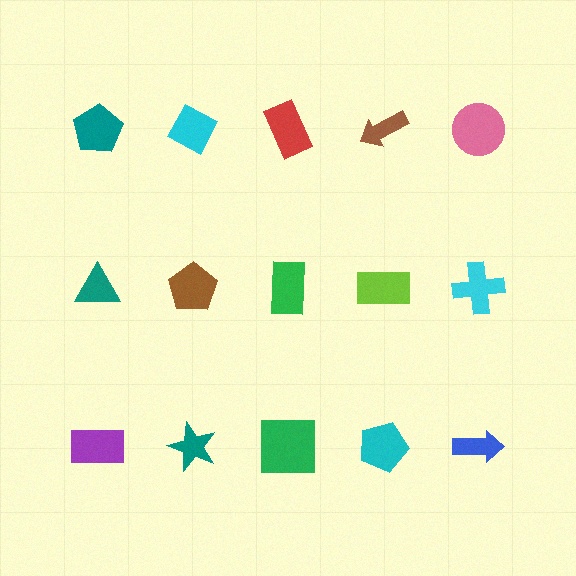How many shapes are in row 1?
5 shapes.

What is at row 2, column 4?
A lime rectangle.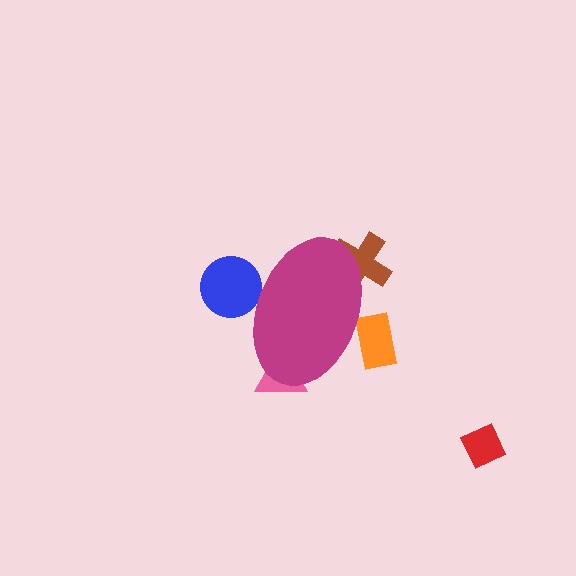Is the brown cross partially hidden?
Yes, the brown cross is partially hidden behind the magenta ellipse.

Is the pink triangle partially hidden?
Yes, the pink triangle is partially hidden behind the magenta ellipse.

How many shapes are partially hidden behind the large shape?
4 shapes are partially hidden.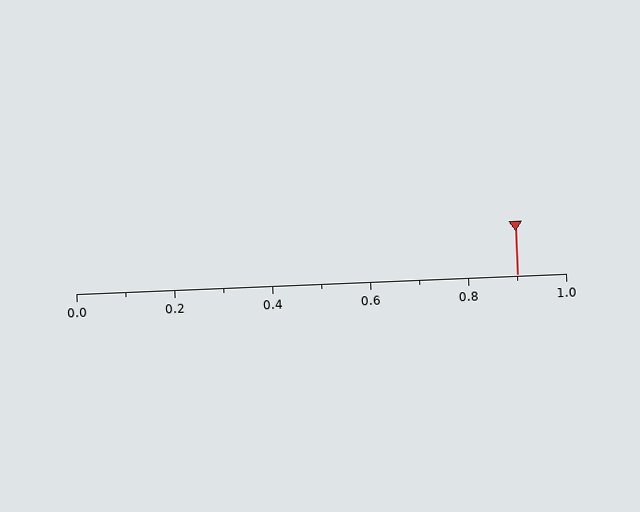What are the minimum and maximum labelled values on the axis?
The axis runs from 0.0 to 1.0.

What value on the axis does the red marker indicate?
The marker indicates approximately 0.9.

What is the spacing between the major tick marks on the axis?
The major ticks are spaced 0.2 apart.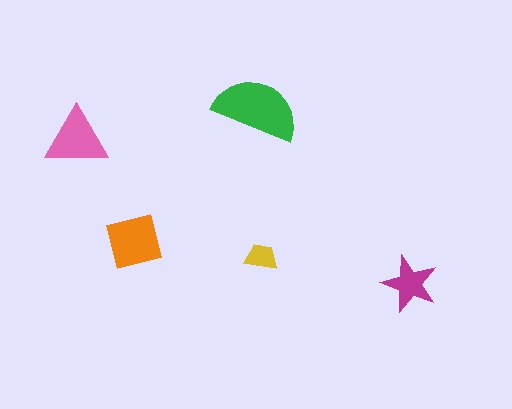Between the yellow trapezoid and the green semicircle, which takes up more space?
The green semicircle.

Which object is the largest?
The green semicircle.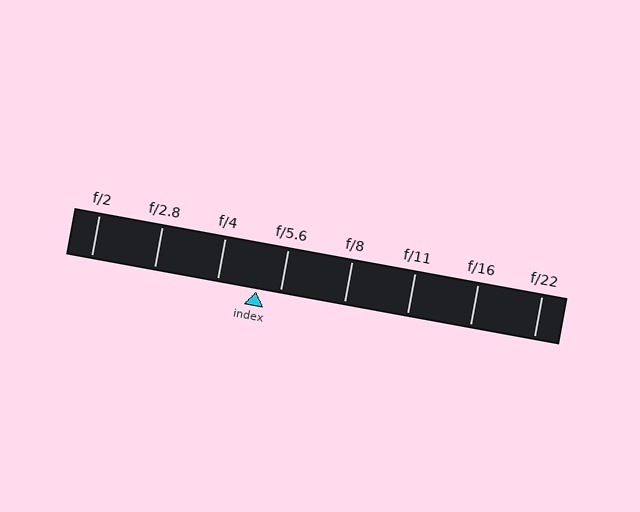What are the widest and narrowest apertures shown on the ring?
The widest aperture shown is f/2 and the narrowest is f/22.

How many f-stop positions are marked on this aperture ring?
There are 8 f-stop positions marked.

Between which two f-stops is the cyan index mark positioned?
The index mark is between f/4 and f/5.6.